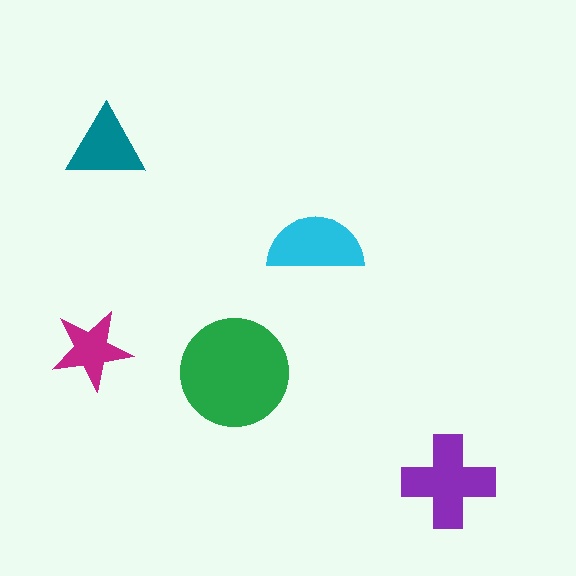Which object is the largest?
The green circle.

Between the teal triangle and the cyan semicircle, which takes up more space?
The cyan semicircle.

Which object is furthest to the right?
The purple cross is rightmost.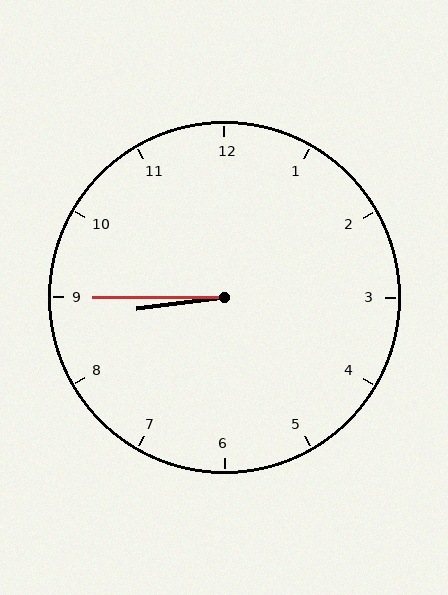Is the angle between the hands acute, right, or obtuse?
It is acute.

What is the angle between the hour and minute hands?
Approximately 8 degrees.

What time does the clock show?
8:45.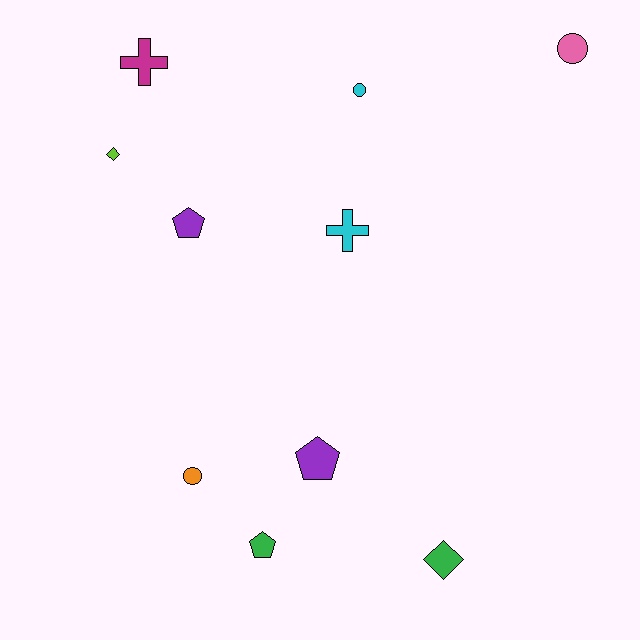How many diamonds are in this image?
There are 2 diamonds.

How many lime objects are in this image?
There is 1 lime object.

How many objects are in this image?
There are 10 objects.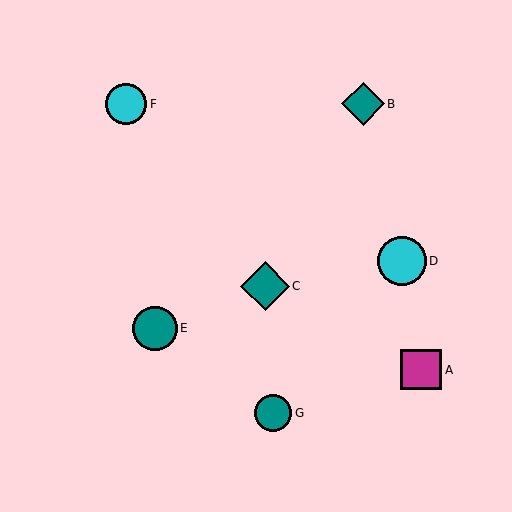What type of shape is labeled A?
Shape A is a magenta square.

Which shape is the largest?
The teal diamond (labeled C) is the largest.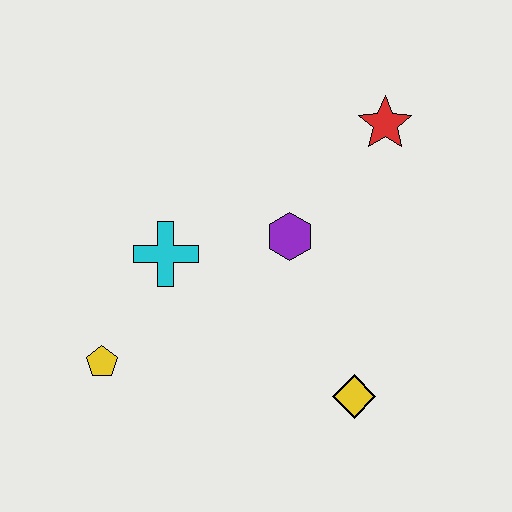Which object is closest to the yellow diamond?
The purple hexagon is closest to the yellow diamond.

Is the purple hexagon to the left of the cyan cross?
No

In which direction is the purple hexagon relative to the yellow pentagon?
The purple hexagon is to the right of the yellow pentagon.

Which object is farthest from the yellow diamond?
The red star is farthest from the yellow diamond.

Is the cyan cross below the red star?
Yes